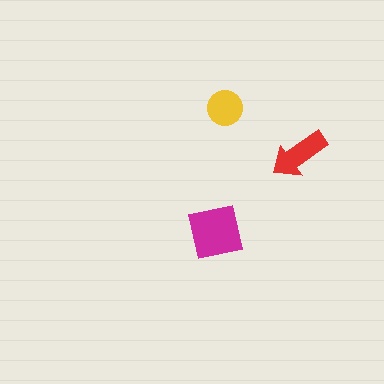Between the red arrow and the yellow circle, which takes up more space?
The red arrow.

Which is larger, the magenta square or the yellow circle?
The magenta square.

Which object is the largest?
The magenta square.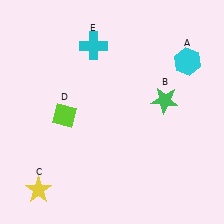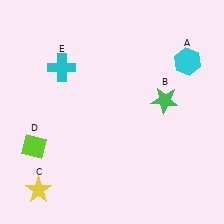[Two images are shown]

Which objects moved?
The objects that moved are: the lime diamond (D), the cyan cross (E).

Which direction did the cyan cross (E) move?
The cyan cross (E) moved left.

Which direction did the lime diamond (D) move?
The lime diamond (D) moved down.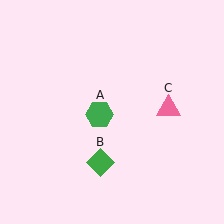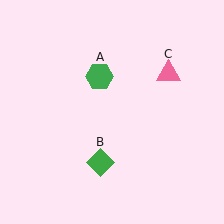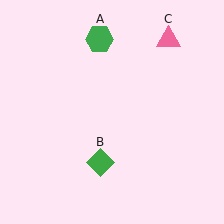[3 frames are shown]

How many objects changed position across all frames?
2 objects changed position: green hexagon (object A), pink triangle (object C).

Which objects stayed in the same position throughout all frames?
Green diamond (object B) remained stationary.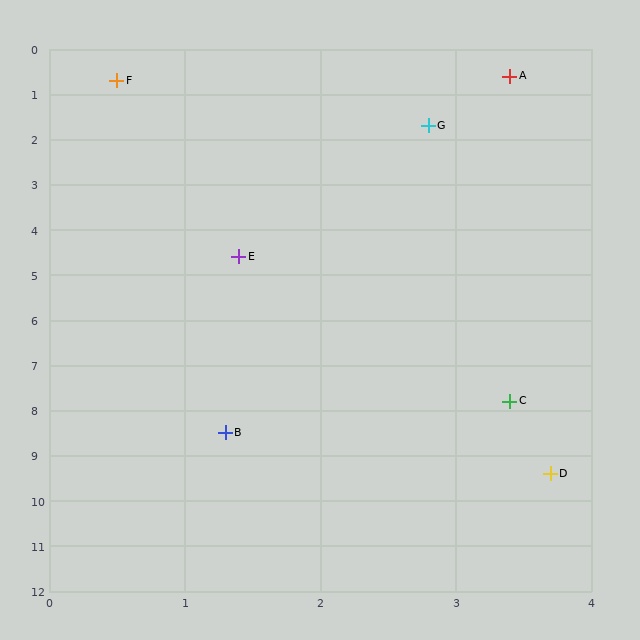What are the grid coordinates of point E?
Point E is at approximately (1.4, 4.6).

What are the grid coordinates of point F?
Point F is at approximately (0.5, 0.7).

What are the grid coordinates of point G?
Point G is at approximately (2.8, 1.7).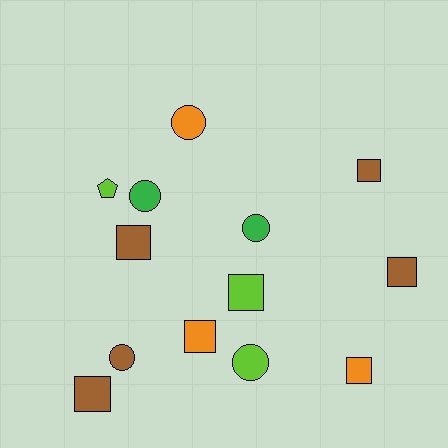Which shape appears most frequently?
Square, with 7 objects.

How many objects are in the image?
There are 13 objects.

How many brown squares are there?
There are 4 brown squares.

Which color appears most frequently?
Brown, with 5 objects.